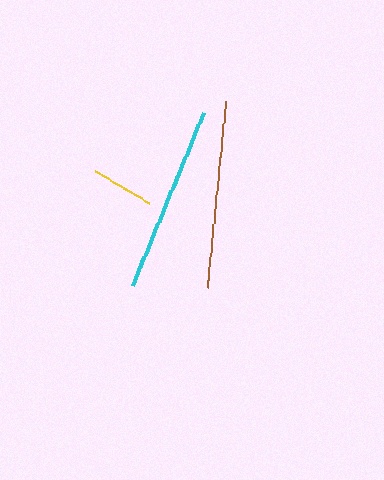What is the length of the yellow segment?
The yellow segment is approximately 63 pixels long.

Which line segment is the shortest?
The yellow line is the shortest at approximately 63 pixels.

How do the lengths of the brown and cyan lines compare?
The brown and cyan lines are approximately the same length.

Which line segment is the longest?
The brown line is the longest at approximately 188 pixels.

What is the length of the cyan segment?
The cyan segment is approximately 187 pixels long.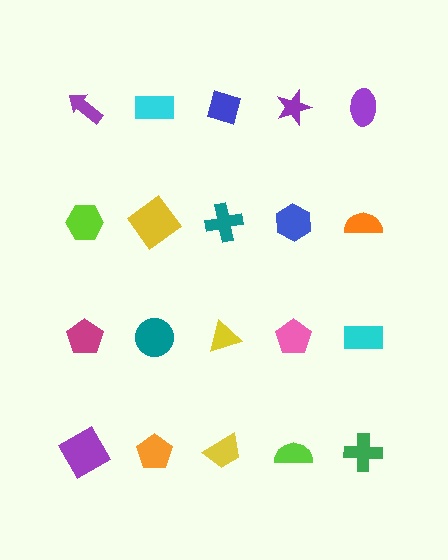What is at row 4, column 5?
A green cross.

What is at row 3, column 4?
A pink pentagon.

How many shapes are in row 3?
5 shapes.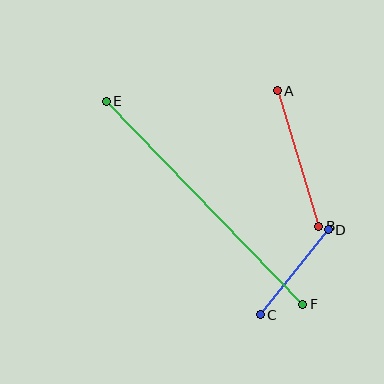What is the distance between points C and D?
The distance is approximately 109 pixels.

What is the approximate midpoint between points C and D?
The midpoint is at approximately (294, 272) pixels.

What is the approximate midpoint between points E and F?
The midpoint is at approximately (205, 203) pixels.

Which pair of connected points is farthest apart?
Points E and F are farthest apart.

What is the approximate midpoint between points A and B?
The midpoint is at approximately (298, 159) pixels.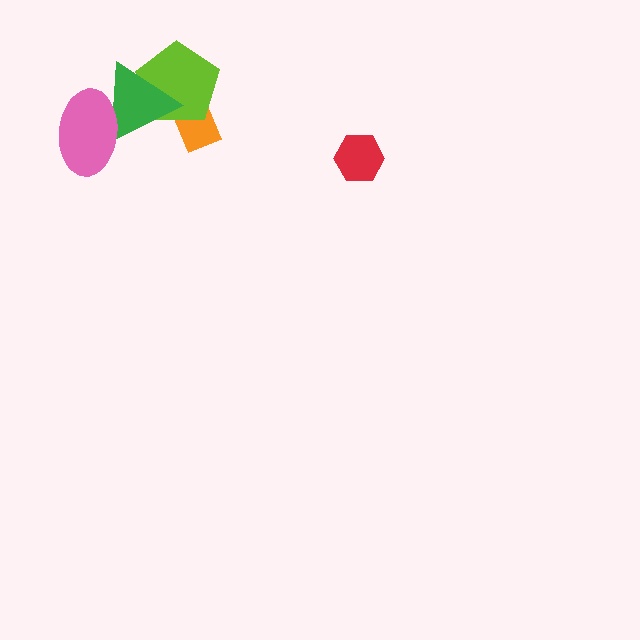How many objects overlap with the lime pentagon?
2 objects overlap with the lime pentagon.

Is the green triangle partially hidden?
Yes, it is partially covered by another shape.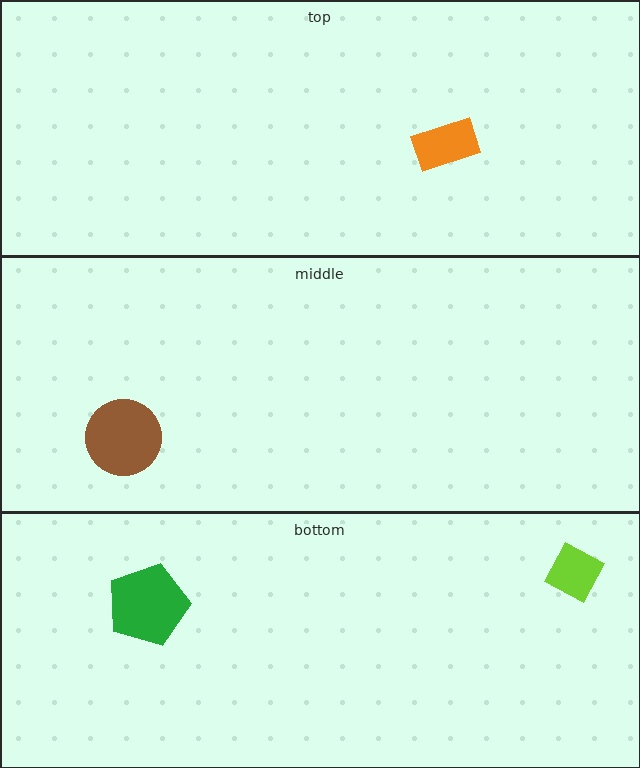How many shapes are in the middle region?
1.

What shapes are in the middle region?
The brown circle.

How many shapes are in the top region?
1.